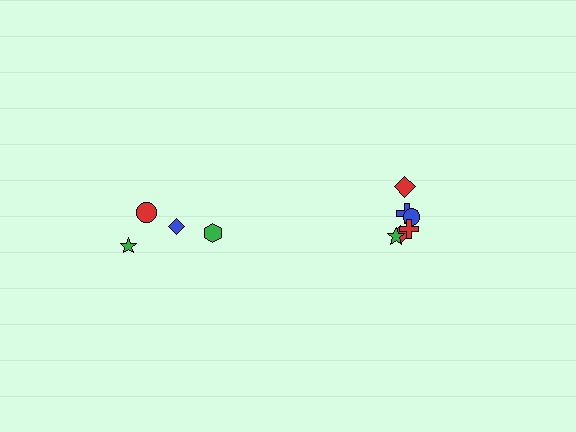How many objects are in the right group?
There are 6 objects.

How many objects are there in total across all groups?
There are 10 objects.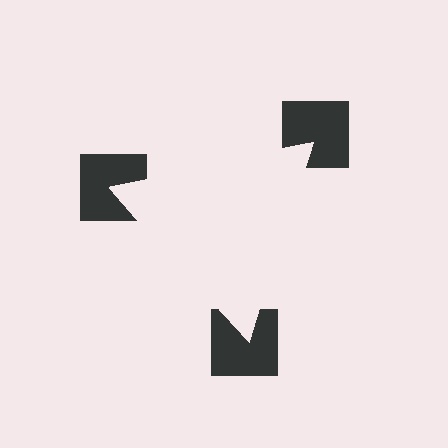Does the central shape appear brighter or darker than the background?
It typically appears slightly brighter than the background, even though no actual brightness change is drawn.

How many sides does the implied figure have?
3 sides.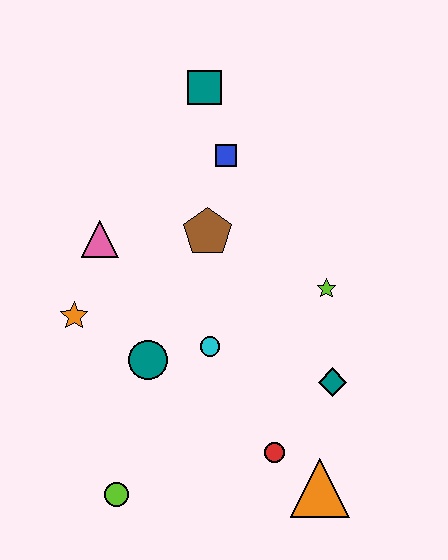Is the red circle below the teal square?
Yes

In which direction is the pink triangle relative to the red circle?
The pink triangle is above the red circle.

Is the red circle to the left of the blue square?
No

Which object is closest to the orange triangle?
The red circle is closest to the orange triangle.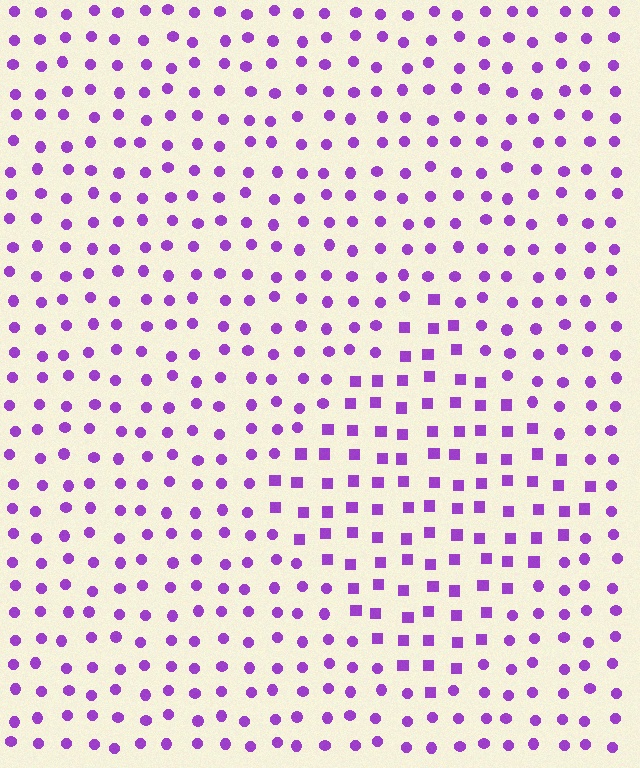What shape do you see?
I see a diamond.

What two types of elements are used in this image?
The image uses squares inside the diamond region and circles outside it.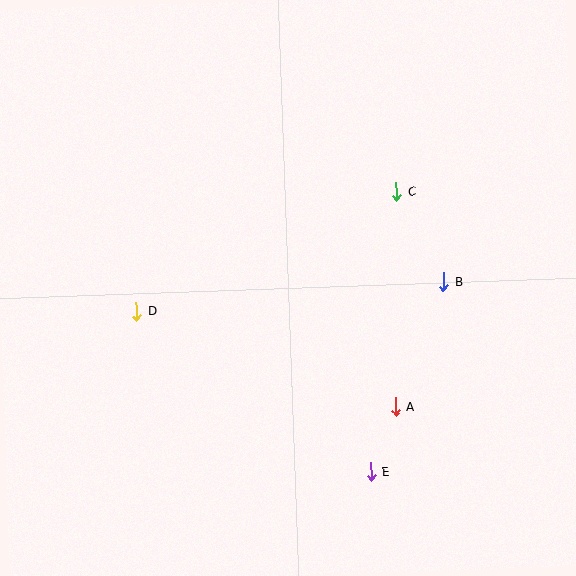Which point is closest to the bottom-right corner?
Point E is closest to the bottom-right corner.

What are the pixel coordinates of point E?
Point E is at (371, 472).